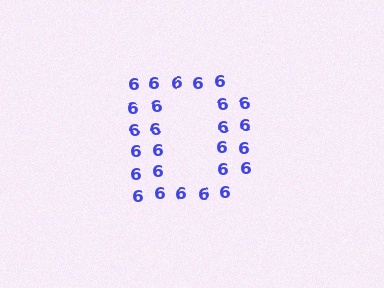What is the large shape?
The large shape is the letter D.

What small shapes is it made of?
It is made of small digit 6's.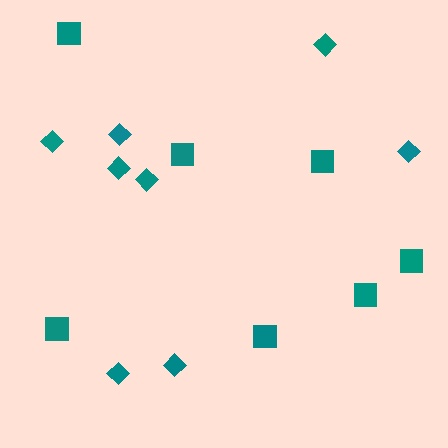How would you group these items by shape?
There are 2 groups: one group of squares (7) and one group of diamonds (8).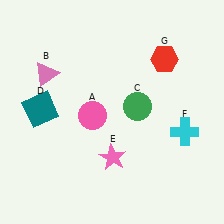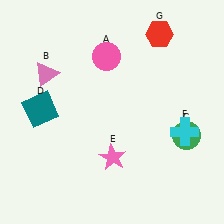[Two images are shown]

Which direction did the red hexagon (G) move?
The red hexagon (G) moved up.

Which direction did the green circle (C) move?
The green circle (C) moved right.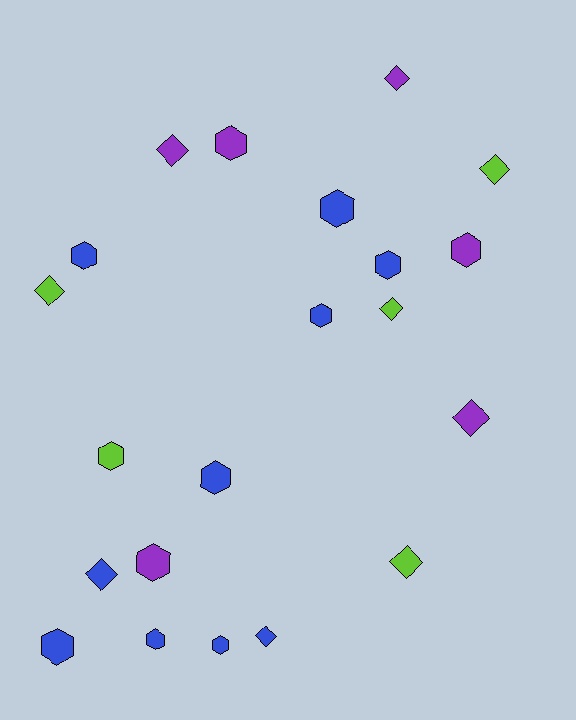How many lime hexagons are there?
There is 1 lime hexagon.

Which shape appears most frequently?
Hexagon, with 12 objects.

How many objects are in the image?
There are 21 objects.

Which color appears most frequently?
Blue, with 10 objects.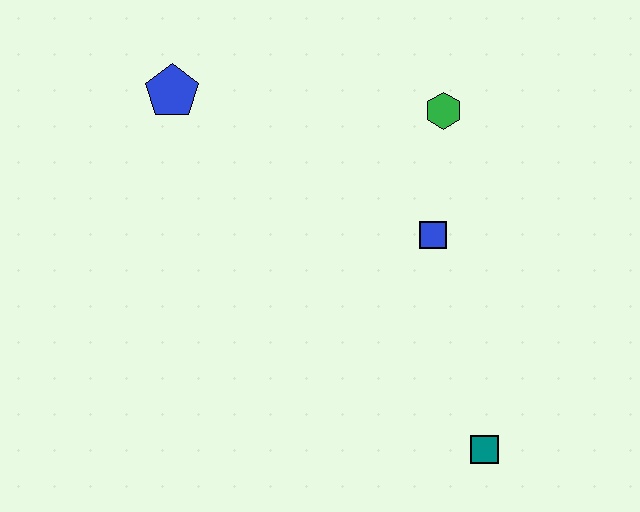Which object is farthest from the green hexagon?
The teal square is farthest from the green hexagon.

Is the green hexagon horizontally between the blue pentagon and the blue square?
No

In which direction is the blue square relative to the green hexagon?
The blue square is below the green hexagon.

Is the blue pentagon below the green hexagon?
No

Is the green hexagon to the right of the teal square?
No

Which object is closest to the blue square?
The green hexagon is closest to the blue square.